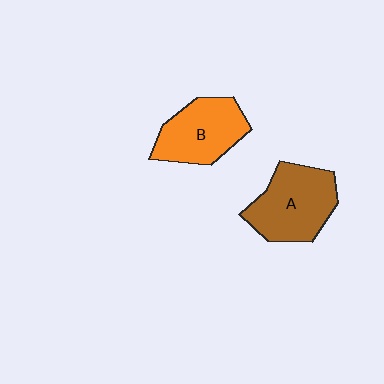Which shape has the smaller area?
Shape B (orange).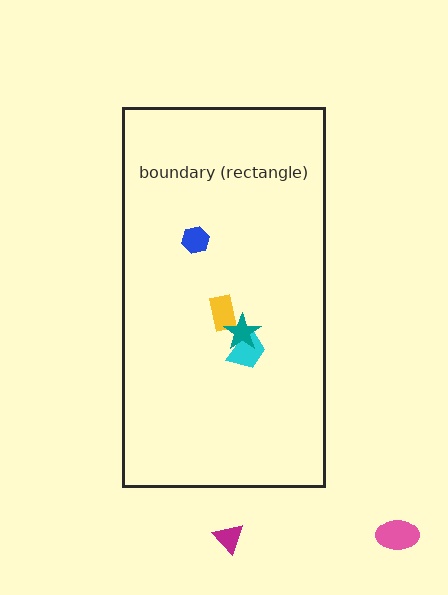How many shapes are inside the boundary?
4 inside, 2 outside.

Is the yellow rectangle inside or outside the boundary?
Inside.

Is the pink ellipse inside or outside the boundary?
Outside.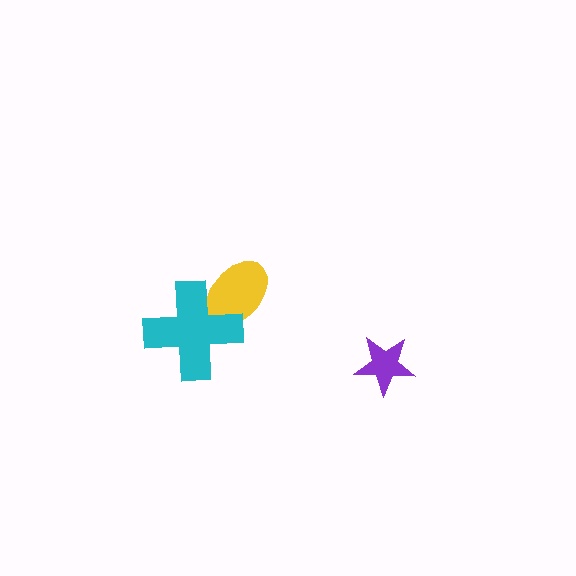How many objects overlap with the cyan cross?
1 object overlaps with the cyan cross.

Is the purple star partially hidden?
No, no other shape covers it.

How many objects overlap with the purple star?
0 objects overlap with the purple star.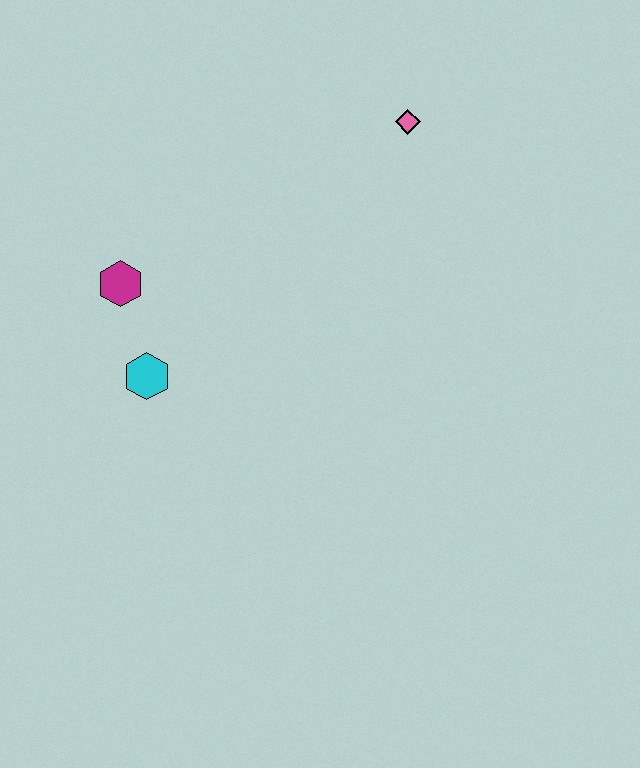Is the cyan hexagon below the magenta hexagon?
Yes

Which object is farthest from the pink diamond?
The cyan hexagon is farthest from the pink diamond.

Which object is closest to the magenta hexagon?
The cyan hexagon is closest to the magenta hexagon.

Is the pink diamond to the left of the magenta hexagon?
No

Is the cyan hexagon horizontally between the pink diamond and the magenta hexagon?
Yes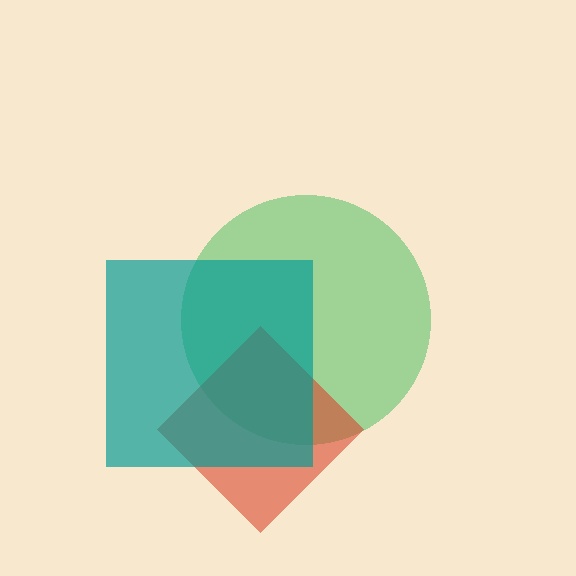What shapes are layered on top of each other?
The layered shapes are: a green circle, a red diamond, a teal square.